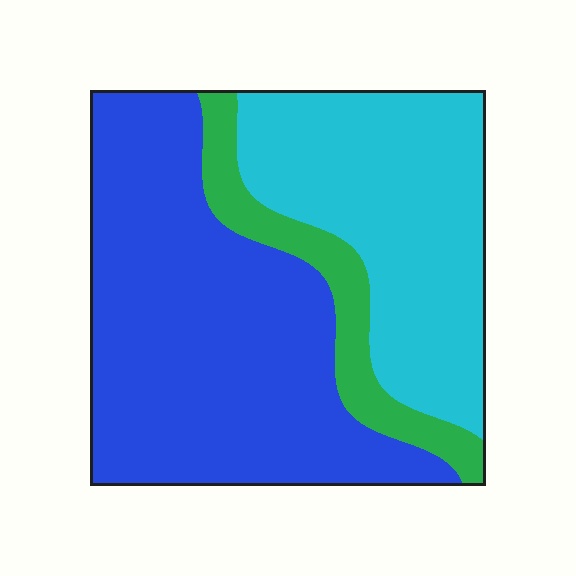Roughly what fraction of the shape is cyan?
Cyan covers 35% of the shape.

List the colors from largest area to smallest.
From largest to smallest: blue, cyan, green.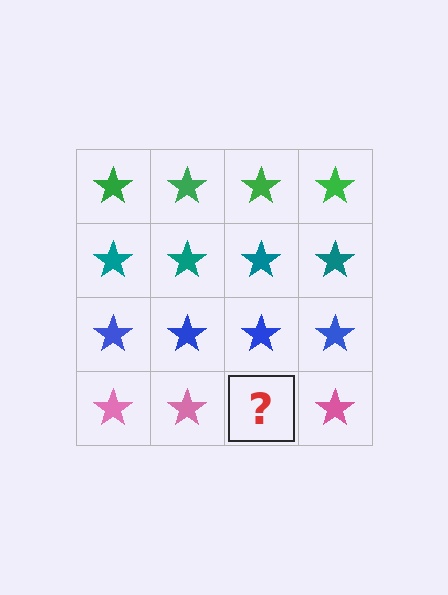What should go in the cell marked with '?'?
The missing cell should contain a pink star.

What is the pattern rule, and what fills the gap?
The rule is that each row has a consistent color. The gap should be filled with a pink star.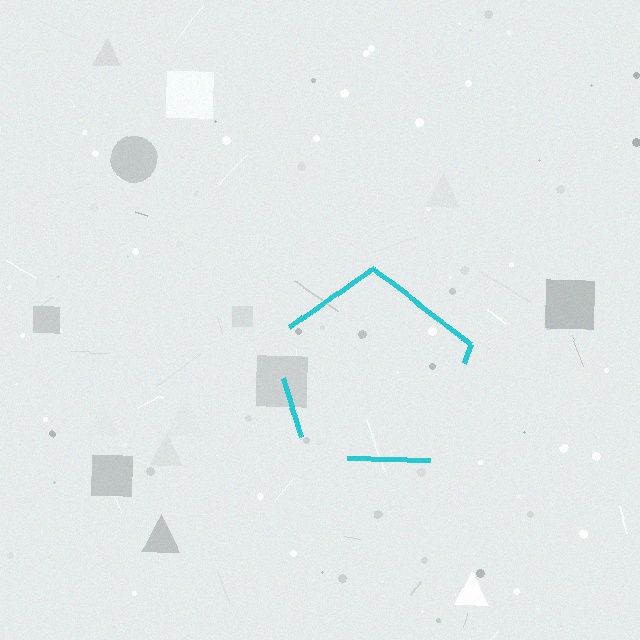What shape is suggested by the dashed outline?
The dashed outline suggests a pentagon.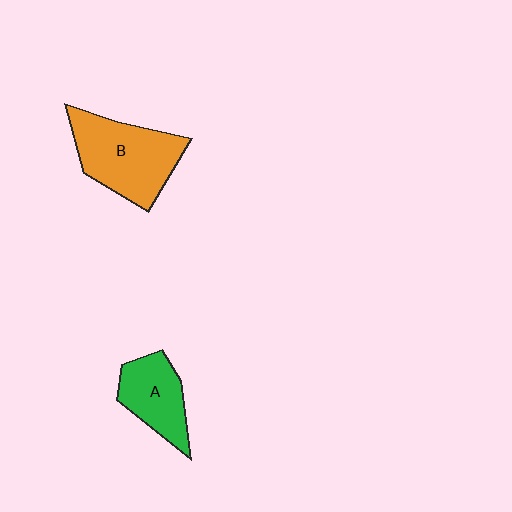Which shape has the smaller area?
Shape A (green).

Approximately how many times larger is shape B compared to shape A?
Approximately 1.6 times.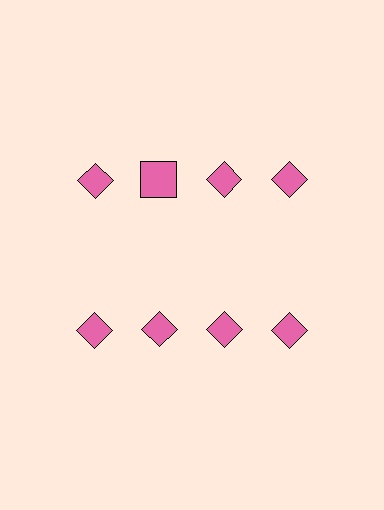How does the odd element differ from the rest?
It has a different shape: square instead of diamond.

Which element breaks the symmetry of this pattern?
The pink square in the top row, second from left column breaks the symmetry. All other shapes are pink diamonds.